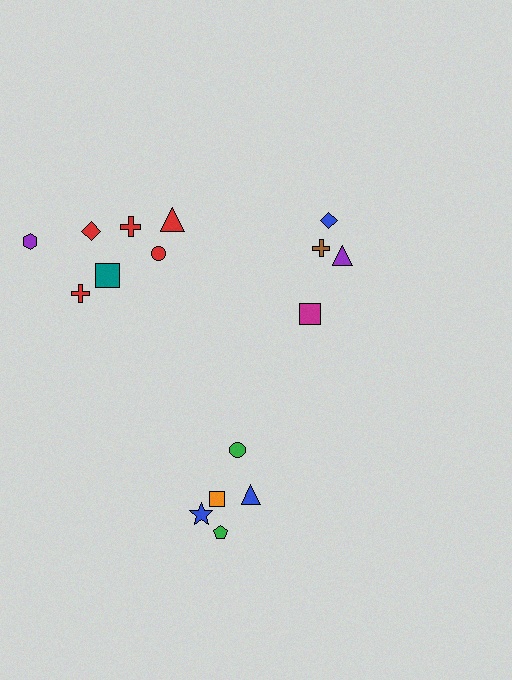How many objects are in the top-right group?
There are 4 objects.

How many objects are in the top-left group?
There are 7 objects.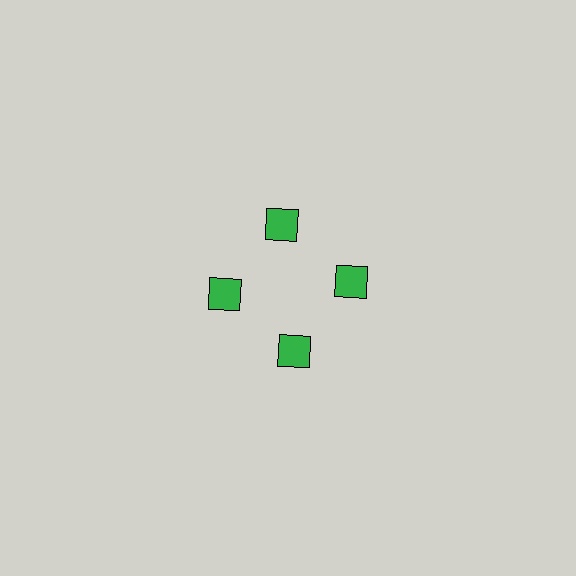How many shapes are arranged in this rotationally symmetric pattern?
There are 4 shapes, arranged in 4 groups of 1.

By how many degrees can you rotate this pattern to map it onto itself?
The pattern maps onto itself every 90 degrees of rotation.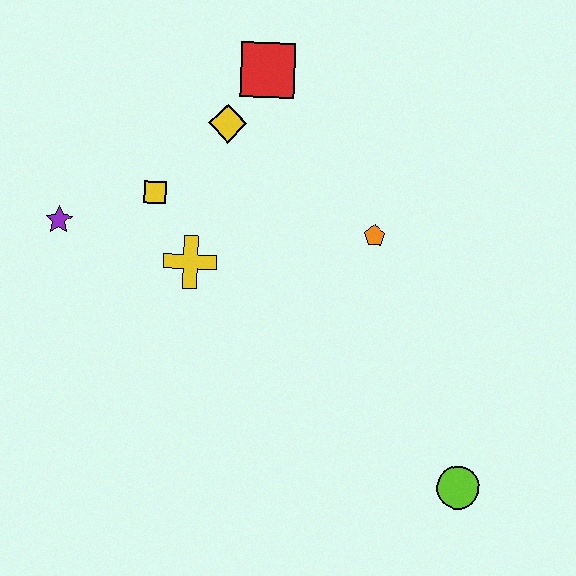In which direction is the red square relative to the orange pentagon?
The red square is above the orange pentagon.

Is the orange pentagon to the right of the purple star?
Yes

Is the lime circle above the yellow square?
No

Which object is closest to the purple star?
The yellow square is closest to the purple star.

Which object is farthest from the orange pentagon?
The purple star is farthest from the orange pentagon.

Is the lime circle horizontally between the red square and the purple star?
No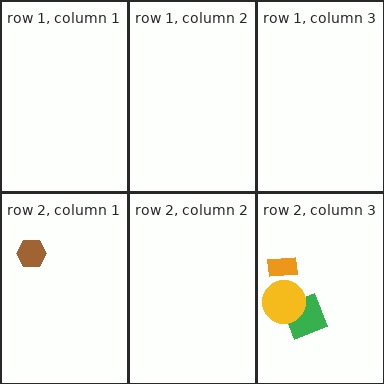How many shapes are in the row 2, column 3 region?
3.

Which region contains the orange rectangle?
The row 2, column 3 region.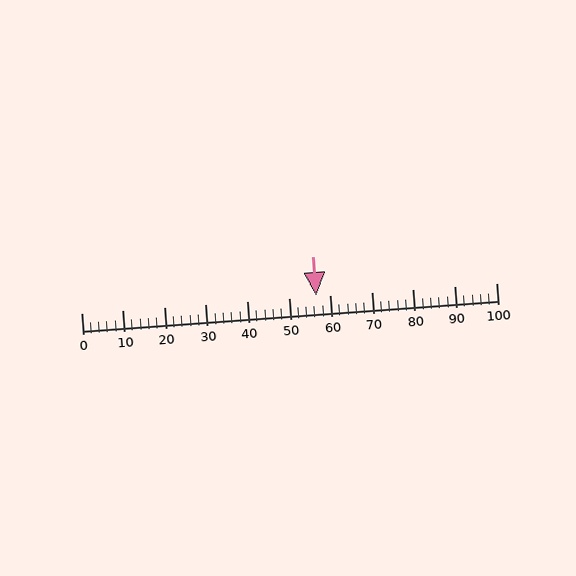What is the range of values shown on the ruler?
The ruler shows values from 0 to 100.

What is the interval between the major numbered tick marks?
The major tick marks are spaced 10 units apart.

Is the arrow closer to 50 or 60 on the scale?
The arrow is closer to 60.